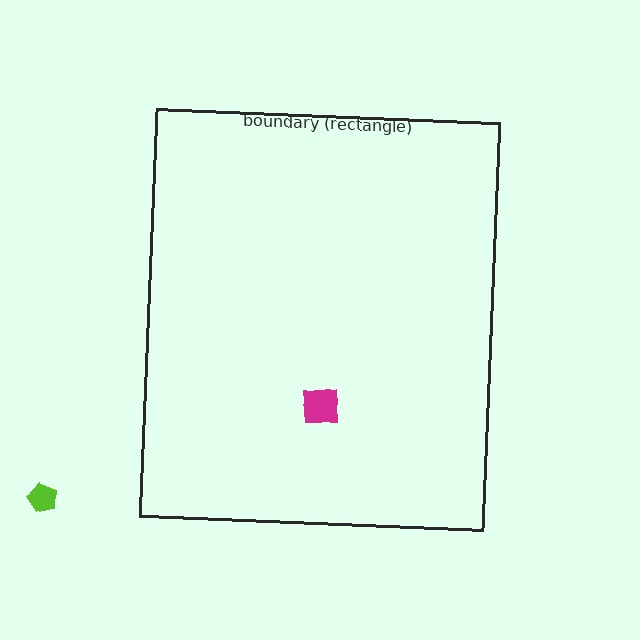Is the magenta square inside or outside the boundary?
Inside.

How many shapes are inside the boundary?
1 inside, 1 outside.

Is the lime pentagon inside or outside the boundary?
Outside.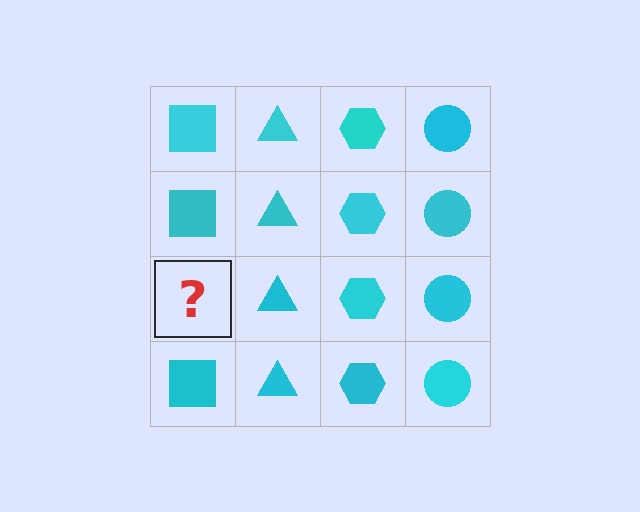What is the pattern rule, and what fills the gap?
The rule is that each column has a consistent shape. The gap should be filled with a cyan square.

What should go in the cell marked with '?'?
The missing cell should contain a cyan square.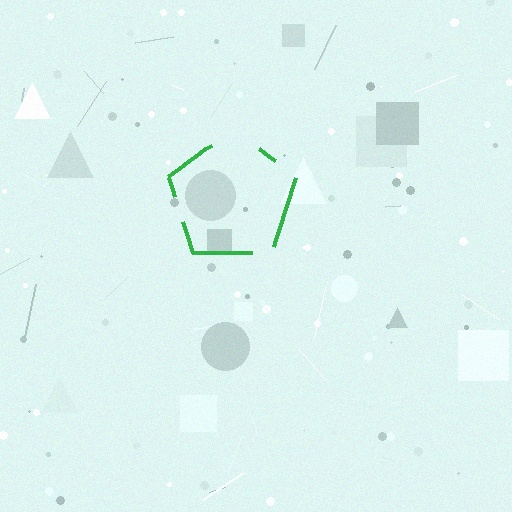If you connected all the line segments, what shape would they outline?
They would outline a pentagon.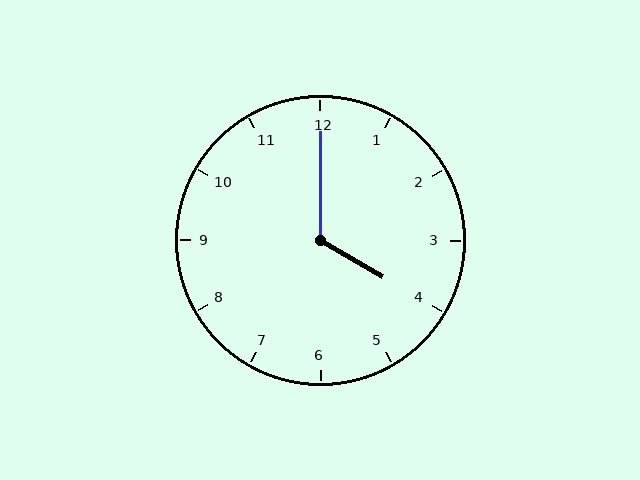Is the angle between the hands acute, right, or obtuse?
It is obtuse.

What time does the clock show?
4:00.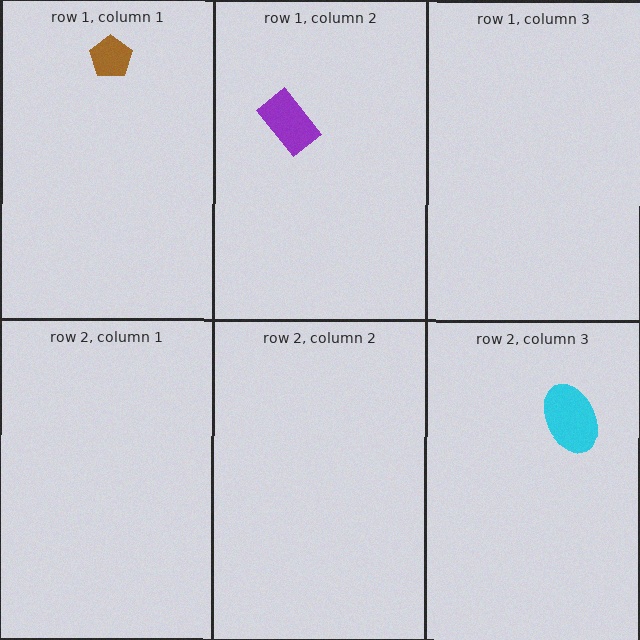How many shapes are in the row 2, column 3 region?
1.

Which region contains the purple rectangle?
The row 1, column 2 region.